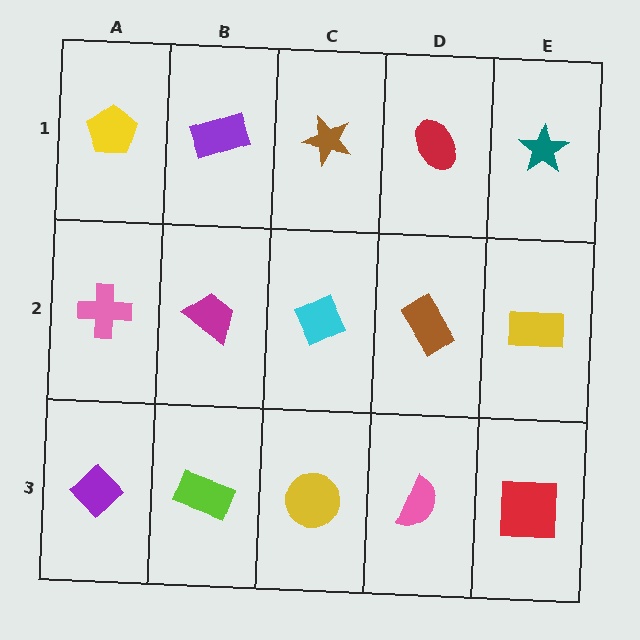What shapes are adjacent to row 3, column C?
A cyan diamond (row 2, column C), a lime rectangle (row 3, column B), a pink semicircle (row 3, column D).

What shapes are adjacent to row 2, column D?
A red ellipse (row 1, column D), a pink semicircle (row 3, column D), a cyan diamond (row 2, column C), a yellow rectangle (row 2, column E).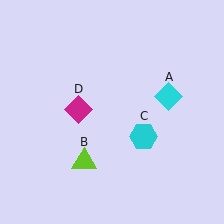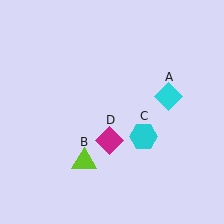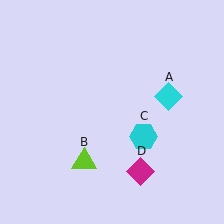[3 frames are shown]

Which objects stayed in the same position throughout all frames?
Cyan diamond (object A) and lime triangle (object B) and cyan hexagon (object C) remained stationary.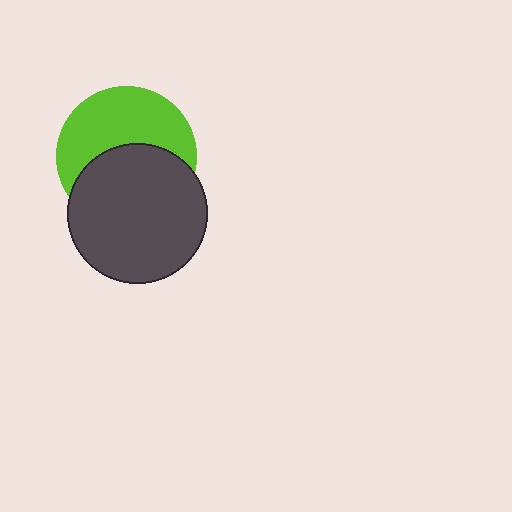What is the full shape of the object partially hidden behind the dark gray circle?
The partially hidden object is a lime circle.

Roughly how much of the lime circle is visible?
About half of it is visible (roughly 51%).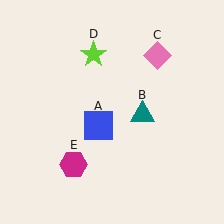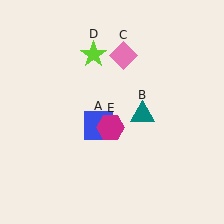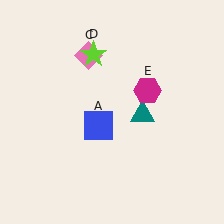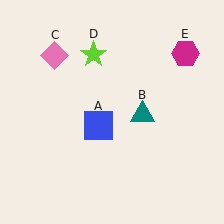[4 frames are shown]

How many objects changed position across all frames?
2 objects changed position: pink diamond (object C), magenta hexagon (object E).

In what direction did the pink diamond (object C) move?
The pink diamond (object C) moved left.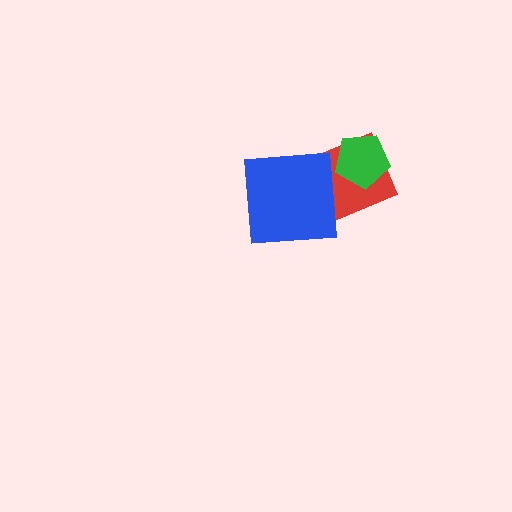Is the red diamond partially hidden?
Yes, it is partially covered by another shape.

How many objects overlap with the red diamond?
2 objects overlap with the red diamond.